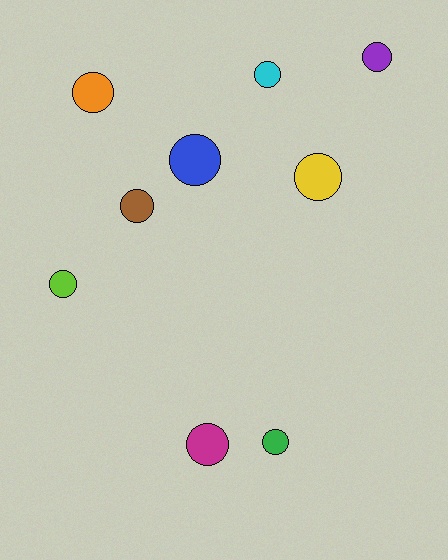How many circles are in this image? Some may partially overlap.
There are 9 circles.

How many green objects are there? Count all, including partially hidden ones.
There is 1 green object.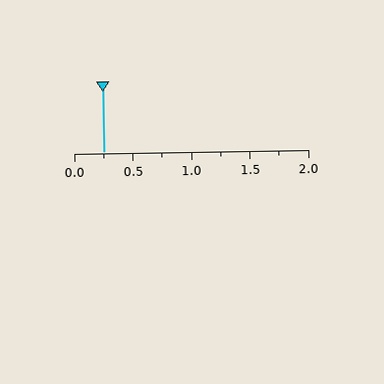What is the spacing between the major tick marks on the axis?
The major ticks are spaced 0.5 apart.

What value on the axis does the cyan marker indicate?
The marker indicates approximately 0.25.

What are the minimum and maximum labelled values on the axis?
The axis runs from 0.0 to 2.0.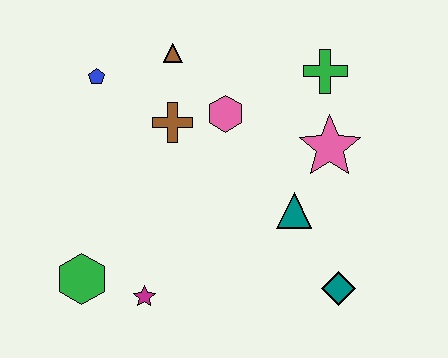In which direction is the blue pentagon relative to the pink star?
The blue pentagon is to the left of the pink star.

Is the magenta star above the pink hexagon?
No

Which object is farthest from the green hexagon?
The green cross is farthest from the green hexagon.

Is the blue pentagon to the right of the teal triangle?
No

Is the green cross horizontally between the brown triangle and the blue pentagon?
No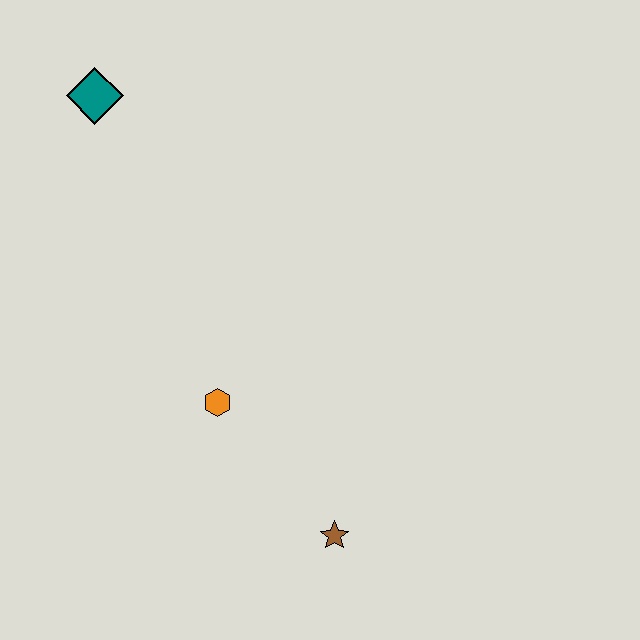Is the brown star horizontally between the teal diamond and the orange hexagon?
No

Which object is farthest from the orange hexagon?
The teal diamond is farthest from the orange hexagon.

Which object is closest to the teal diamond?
The orange hexagon is closest to the teal diamond.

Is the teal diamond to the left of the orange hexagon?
Yes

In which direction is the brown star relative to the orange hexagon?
The brown star is below the orange hexagon.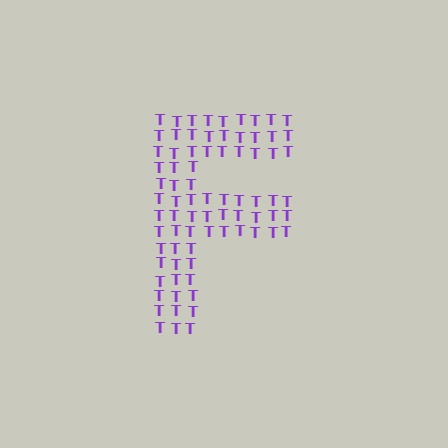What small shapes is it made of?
It is made of small letter T's.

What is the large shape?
The large shape is the letter F.